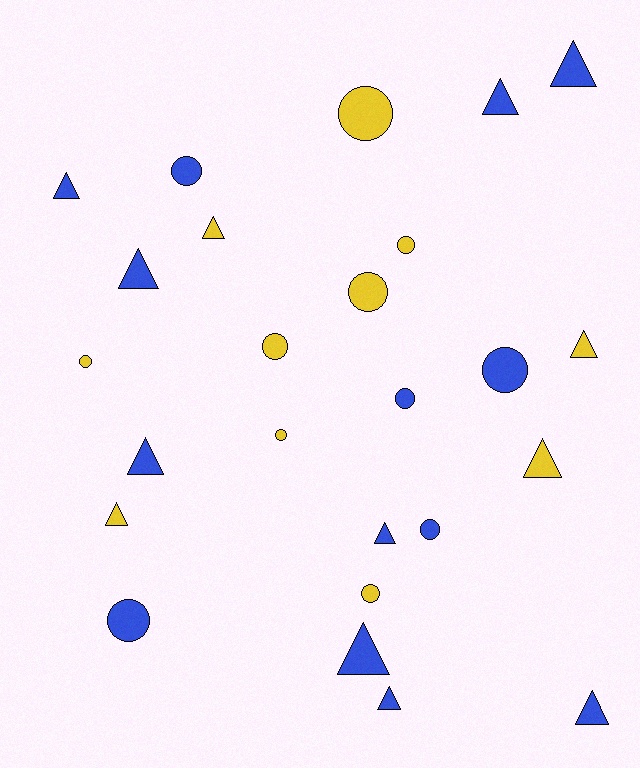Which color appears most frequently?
Blue, with 14 objects.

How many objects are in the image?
There are 25 objects.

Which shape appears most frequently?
Triangle, with 13 objects.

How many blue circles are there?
There are 5 blue circles.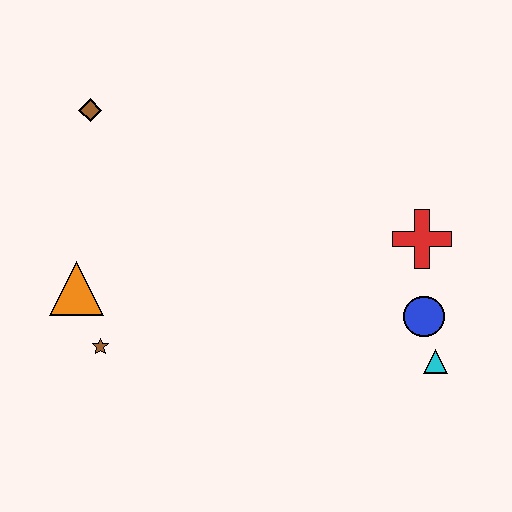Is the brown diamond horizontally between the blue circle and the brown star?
No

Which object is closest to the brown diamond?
The orange triangle is closest to the brown diamond.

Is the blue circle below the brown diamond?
Yes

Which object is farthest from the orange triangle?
The cyan triangle is farthest from the orange triangle.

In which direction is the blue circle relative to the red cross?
The blue circle is below the red cross.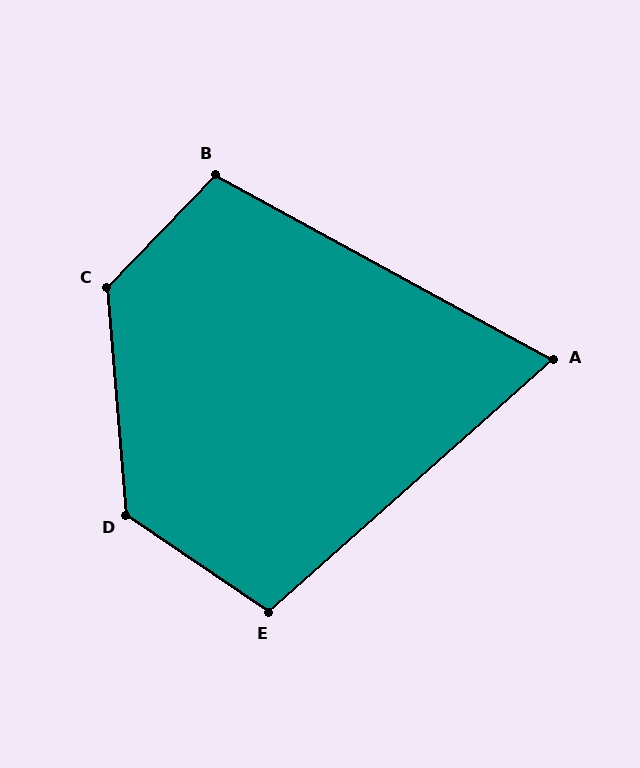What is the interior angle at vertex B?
Approximately 105 degrees (obtuse).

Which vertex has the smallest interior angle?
A, at approximately 70 degrees.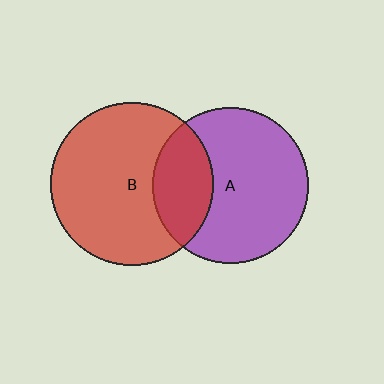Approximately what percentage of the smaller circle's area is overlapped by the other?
Approximately 30%.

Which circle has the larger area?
Circle B (red).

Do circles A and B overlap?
Yes.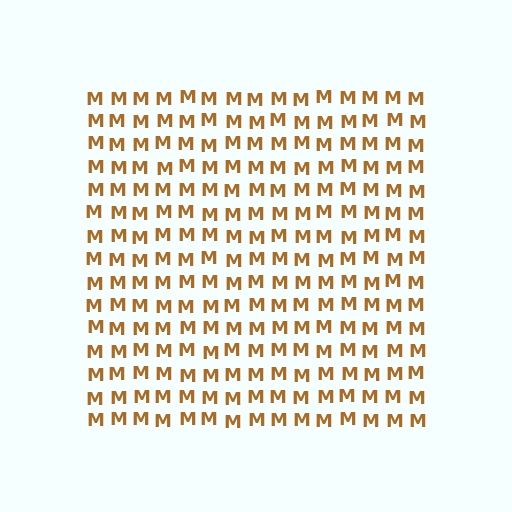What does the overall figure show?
The overall figure shows a square.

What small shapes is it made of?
It is made of small letter M's.